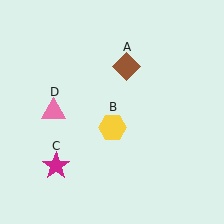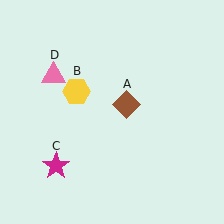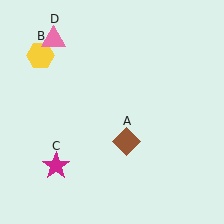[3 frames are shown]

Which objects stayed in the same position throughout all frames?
Magenta star (object C) remained stationary.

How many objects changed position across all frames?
3 objects changed position: brown diamond (object A), yellow hexagon (object B), pink triangle (object D).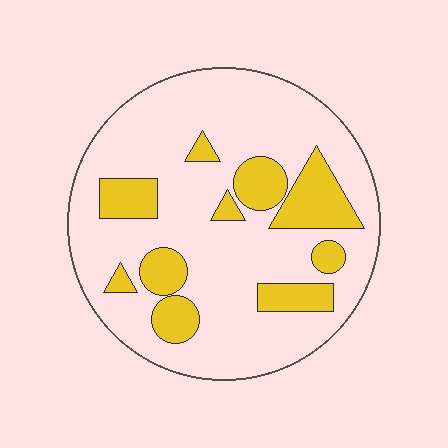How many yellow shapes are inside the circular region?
10.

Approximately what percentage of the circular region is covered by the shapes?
Approximately 25%.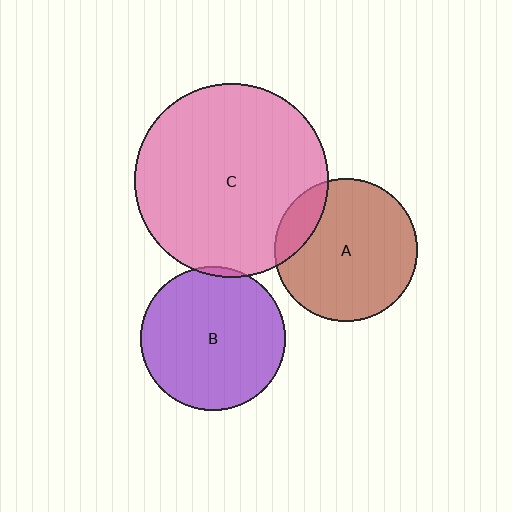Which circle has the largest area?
Circle C (pink).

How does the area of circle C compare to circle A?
Approximately 1.8 times.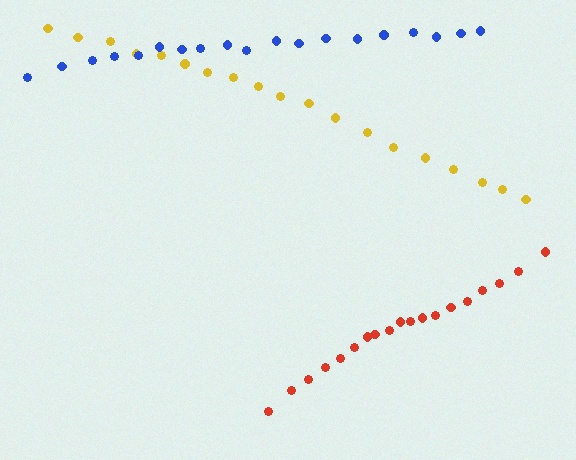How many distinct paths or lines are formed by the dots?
There are 3 distinct paths.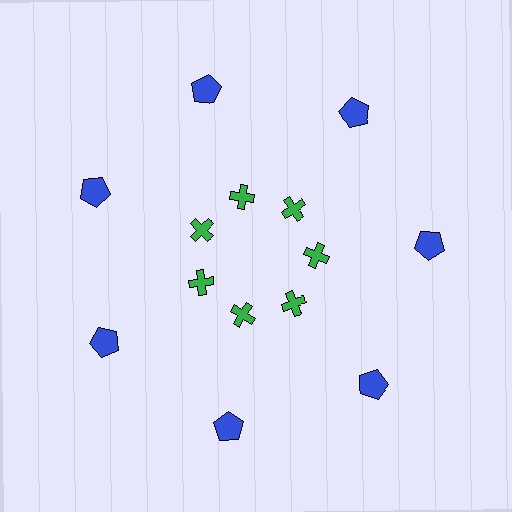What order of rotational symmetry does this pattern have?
This pattern has 7-fold rotational symmetry.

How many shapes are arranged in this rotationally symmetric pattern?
There are 14 shapes, arranged in 7 groups of 2.